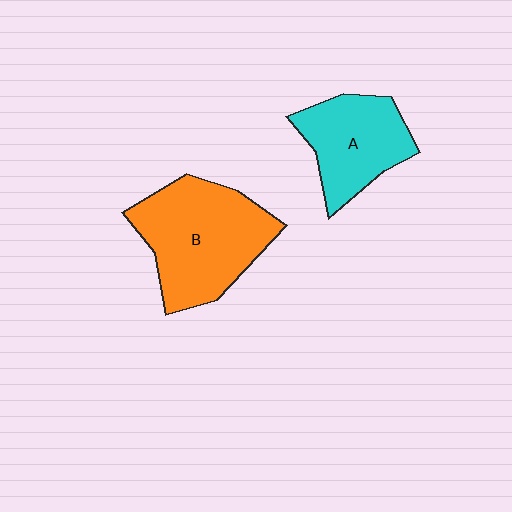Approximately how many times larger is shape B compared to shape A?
Approximately 1.4 times.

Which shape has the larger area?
Shape B (orange).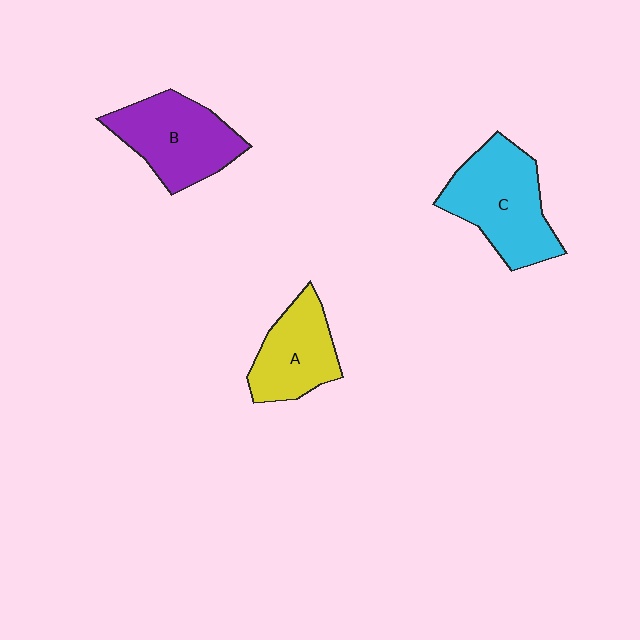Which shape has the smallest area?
Shape A (yellow).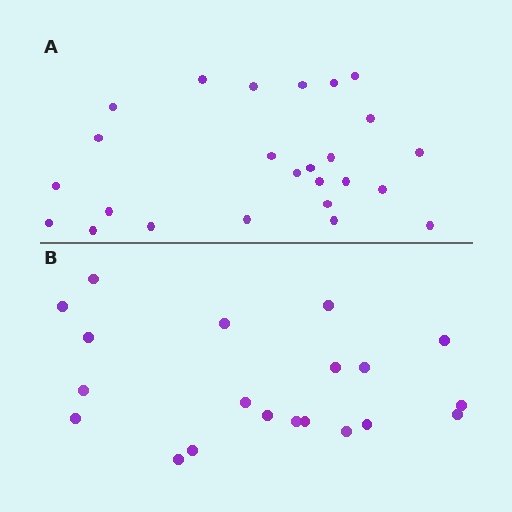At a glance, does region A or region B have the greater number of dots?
Region A (the top region) has more dots.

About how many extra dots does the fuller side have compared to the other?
Region A has about 5 more dots than region B.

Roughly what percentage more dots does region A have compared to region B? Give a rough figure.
About 25% more.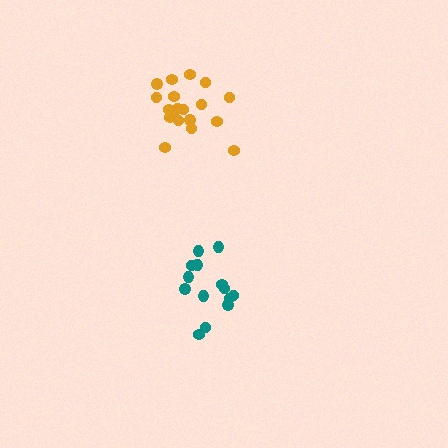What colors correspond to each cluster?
The clusters are colored: teal, orange.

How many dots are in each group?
Group 1: 14 dots, Group 2: 19 dots (33 total).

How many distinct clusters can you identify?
There are 2 distinct clusters.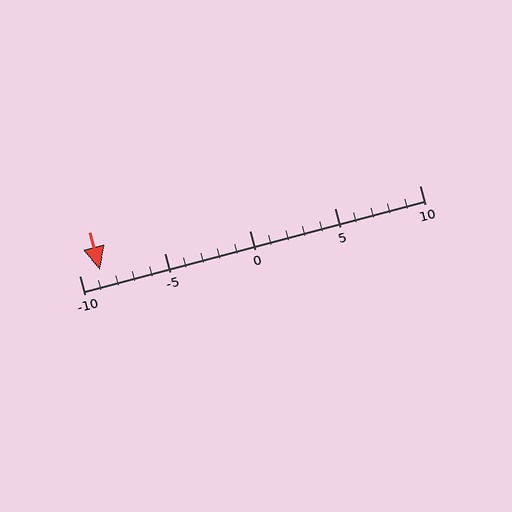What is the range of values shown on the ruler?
The ruler shows values from -10 to 10.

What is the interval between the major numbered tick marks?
The major tick marks are spaced 5 units apart.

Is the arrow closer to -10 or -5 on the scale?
The arrow is closer to -10.